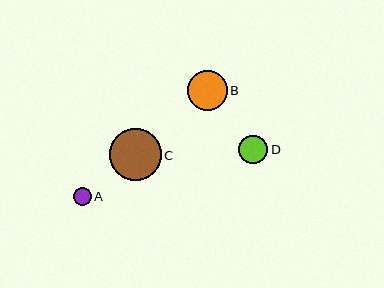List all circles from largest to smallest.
From largest to smallest: C, B, D, A.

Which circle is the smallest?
Circle A is the smallest with a size of approximately 18 pixels.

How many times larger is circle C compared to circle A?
Circle C is approximately 2.9 times the size of circle A.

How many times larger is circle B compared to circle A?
Circle B is approximately 2.2 times the size of circle A.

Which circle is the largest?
Circle C is the largest with a size of approximately 52 pixels.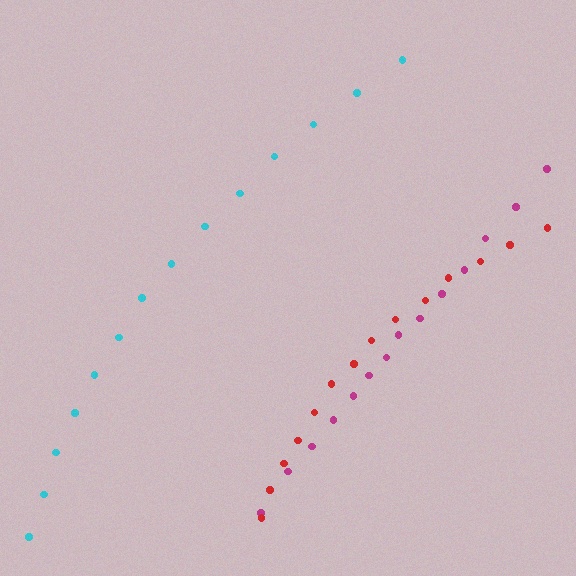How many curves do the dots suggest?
There are 3 distinct paths.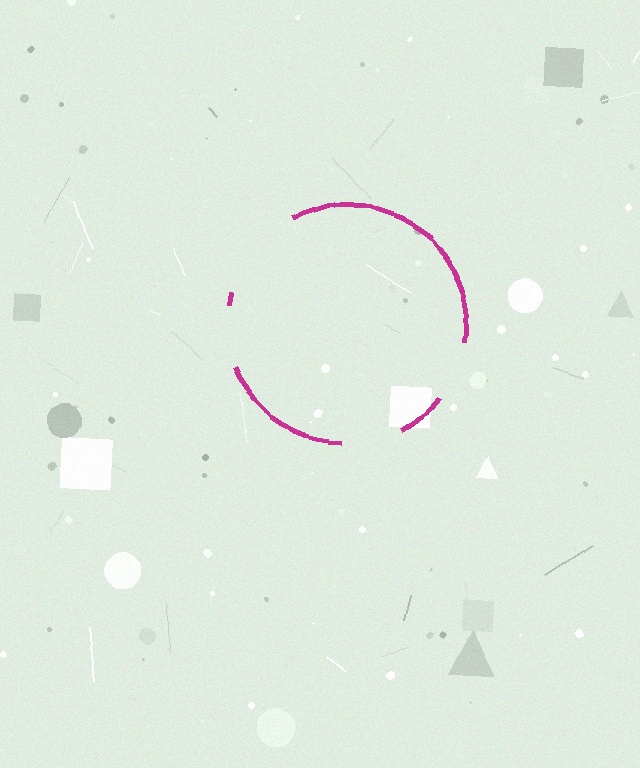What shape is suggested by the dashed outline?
The dashed outline suggests a circle.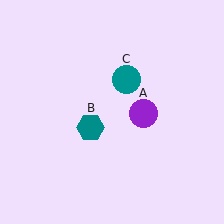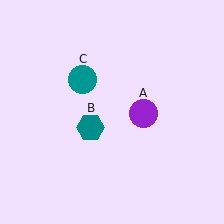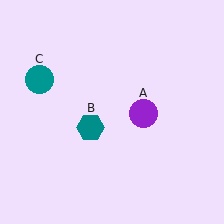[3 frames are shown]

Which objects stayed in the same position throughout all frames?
Purple circle (object A) and teal hexagon (object B) remained stationary.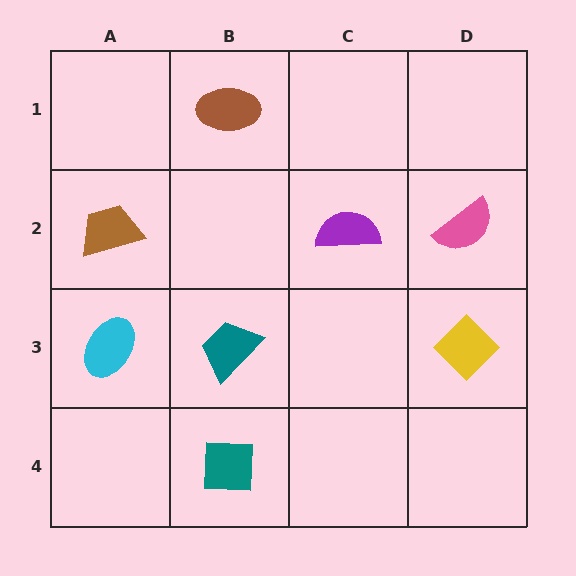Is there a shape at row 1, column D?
No, that cell is empty.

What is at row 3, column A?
A cyan ellipse.